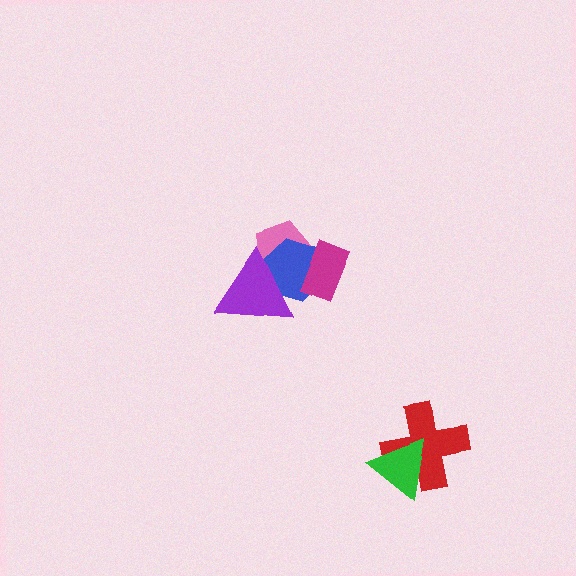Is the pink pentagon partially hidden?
Yes, it is partially covered by another shape.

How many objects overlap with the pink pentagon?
3 objects overlap with the pink pentagon.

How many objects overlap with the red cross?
1 object overlaps with the red cross.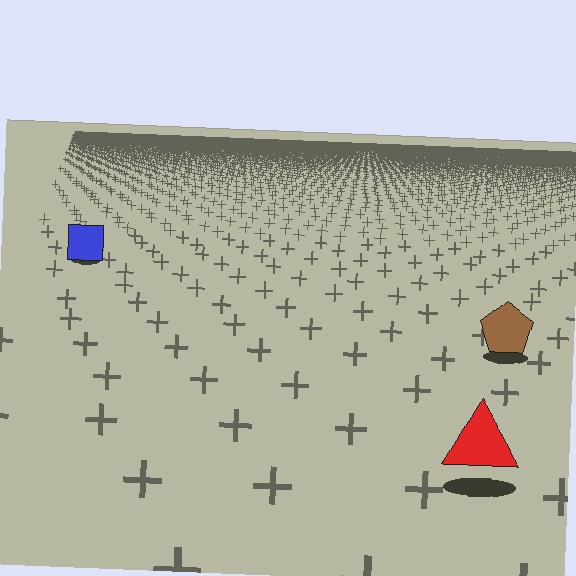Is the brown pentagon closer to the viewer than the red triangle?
No. The red triangle is closer — you can tell from the texture gradient: the ground texture is coarser near it.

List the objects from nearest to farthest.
From nearest to farthest: the red triangle, the brown pentagon, the blue square.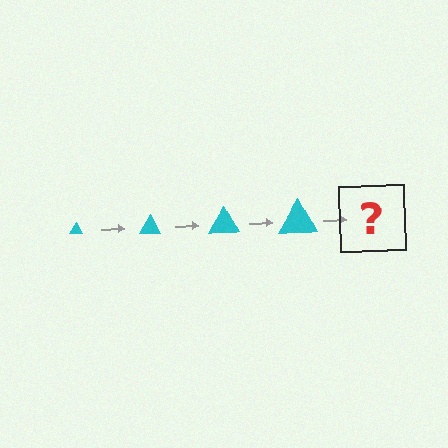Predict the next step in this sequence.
The next step is a cyan triangle, larger than the previous one.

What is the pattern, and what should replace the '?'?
The pattern is that the triangle gets progressively larger each step. The '?' should be a cyan triangle, larger than the previous one.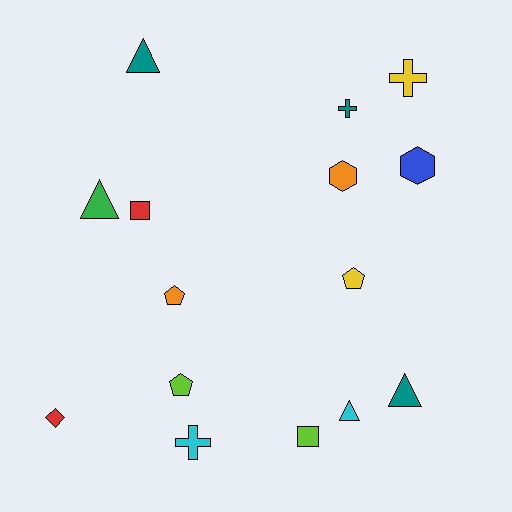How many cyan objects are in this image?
There are 2 cyan objects.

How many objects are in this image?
There are 15 objects.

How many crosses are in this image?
There are 3 crosses.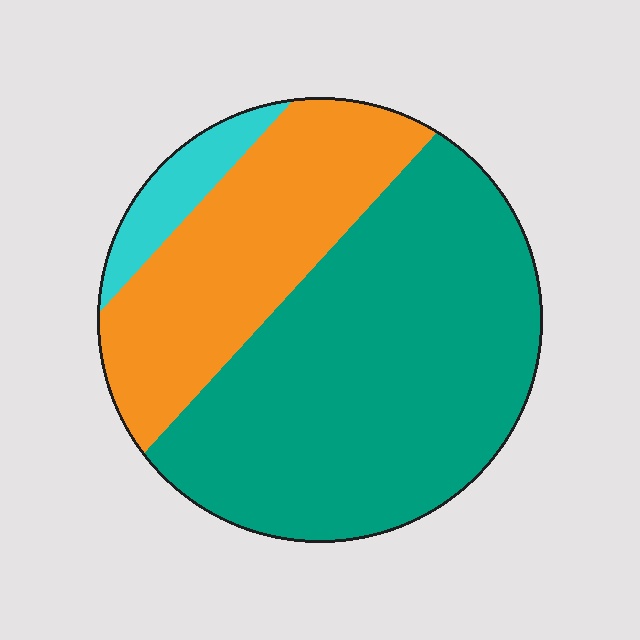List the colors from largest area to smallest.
From largest to smallest: teal, orange, cyan.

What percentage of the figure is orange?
Orange takes up about one third (1/3) of the figure.